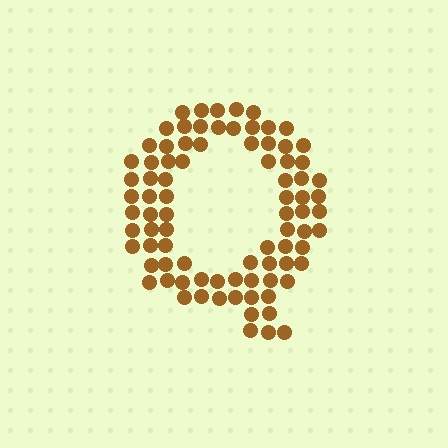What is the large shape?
The large shape is the letter Q.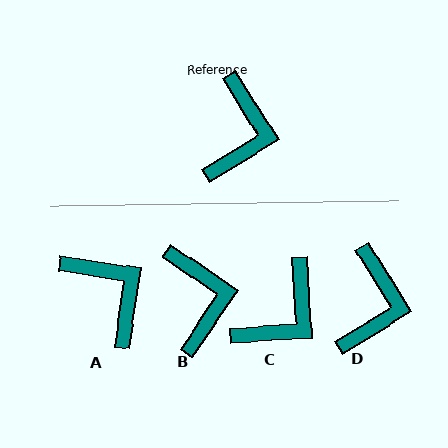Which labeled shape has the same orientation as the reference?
D.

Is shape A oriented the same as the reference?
No, it is off by about 50 degrees.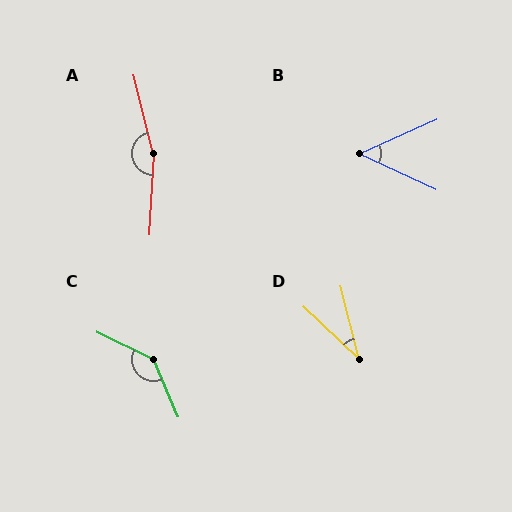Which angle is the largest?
A, at approximately 163 degrees.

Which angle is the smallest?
D, at approximately 32 degrees.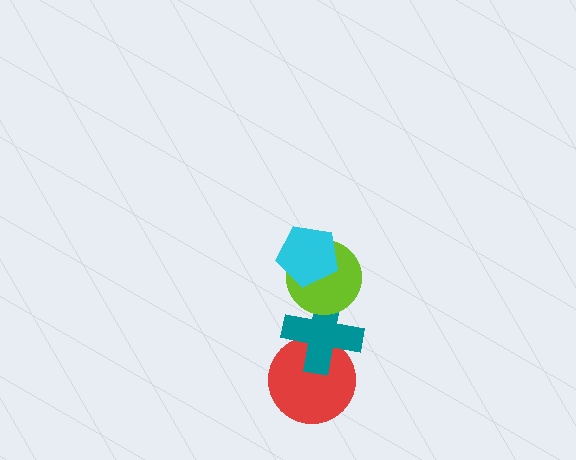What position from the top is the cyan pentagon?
The cyan pentagon is 1st from the top.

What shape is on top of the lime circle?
The cyan pentagon is on top of the lime circle.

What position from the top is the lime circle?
The lime circle is 2nd from the top.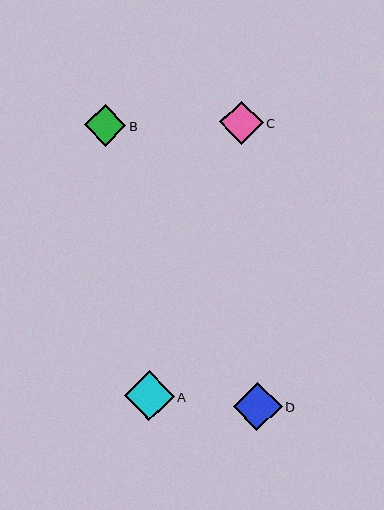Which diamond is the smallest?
Diamond B is the smallest with a size of approximately 41 pixels.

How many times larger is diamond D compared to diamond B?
Diamond D is approximately 1.2 times the size of diamond B.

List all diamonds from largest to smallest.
From largest to smallest: A, D, C, B.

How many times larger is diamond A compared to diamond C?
Diamond A is approximately 1.1 times the size of diamond C.